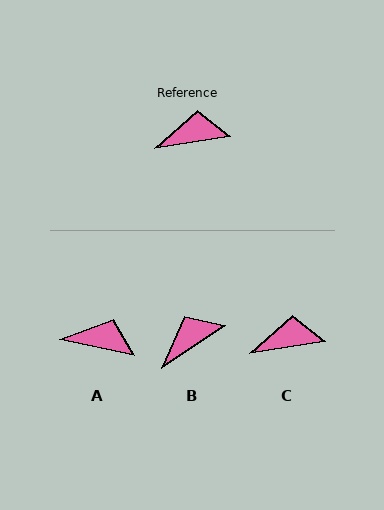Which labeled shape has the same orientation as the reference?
C.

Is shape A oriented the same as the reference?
No, it is off by about 21 degrees.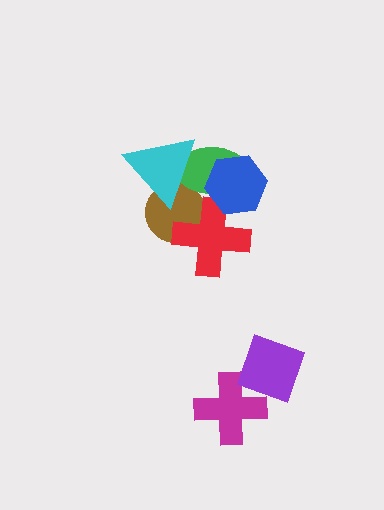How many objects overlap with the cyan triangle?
2 objects overlap with the cyan triangle.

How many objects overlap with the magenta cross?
1 object overlaps with the magenta cross.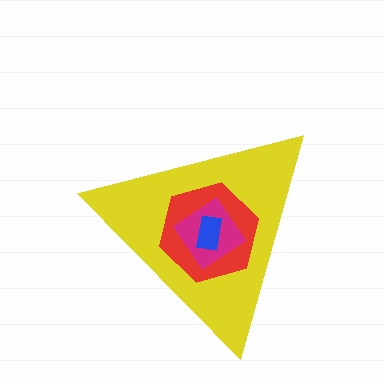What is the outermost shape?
The yellow triangle.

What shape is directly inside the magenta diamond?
The blue rectangle.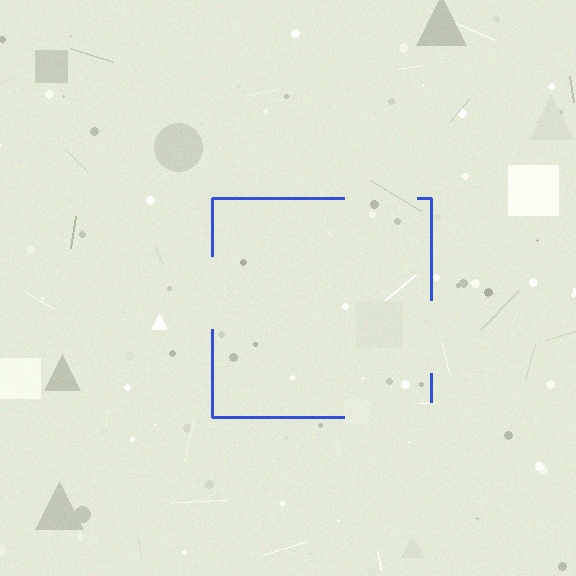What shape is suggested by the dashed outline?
The dashed outline suggests a square.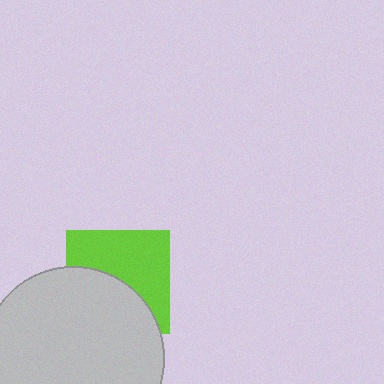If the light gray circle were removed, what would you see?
You would see the complete lime square.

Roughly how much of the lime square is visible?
About half of it is visible (roughly 54%).